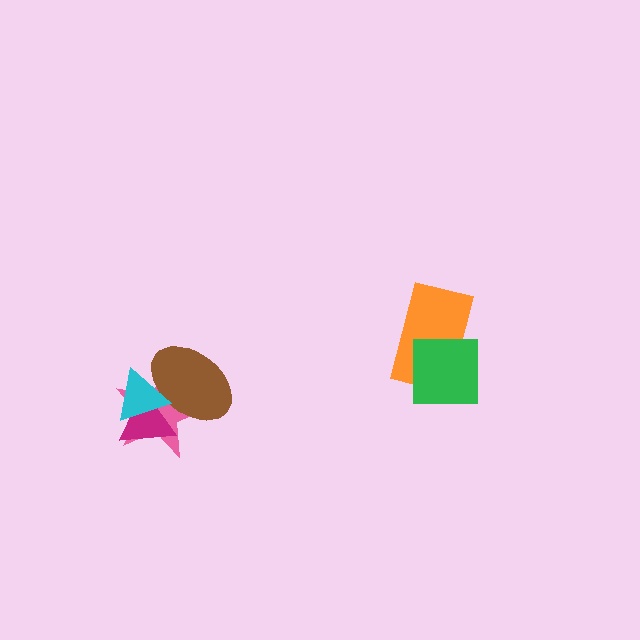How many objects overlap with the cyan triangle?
3 objects overlap with the cyan triangle.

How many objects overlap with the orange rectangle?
1 object overlaps with the orange rectangle.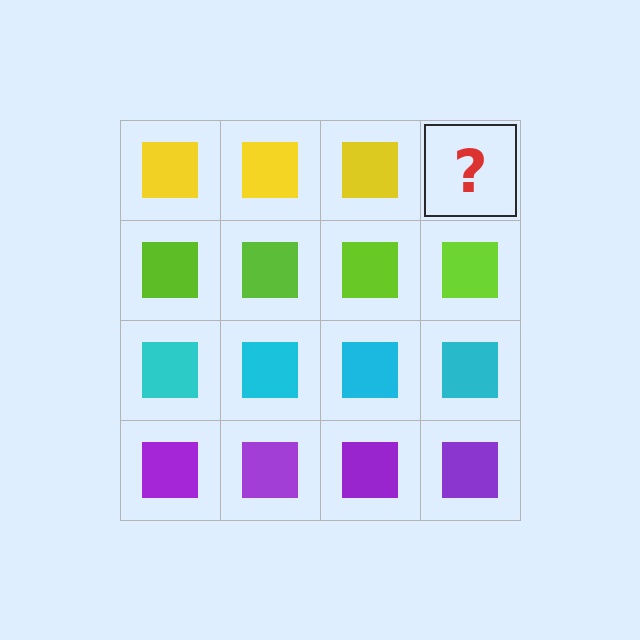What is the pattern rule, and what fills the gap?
The rule is that each row has a consistent color. The gap should be filled with a yellow square.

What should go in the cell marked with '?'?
The missing cell should contain a yellow square.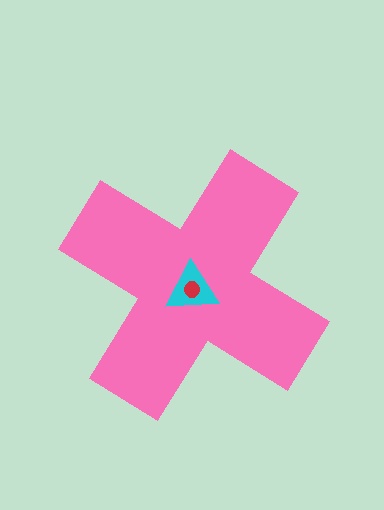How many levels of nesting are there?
3.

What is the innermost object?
The red circle.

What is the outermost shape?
The pink cross.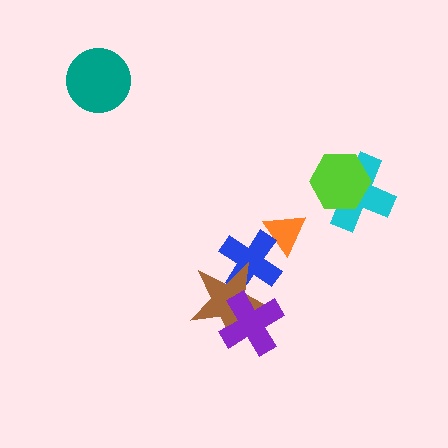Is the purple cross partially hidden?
No, no other shape covers it.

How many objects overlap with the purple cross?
1 object overlaps with the purple cross.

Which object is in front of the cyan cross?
The lime hexagon is in front of the cyan cross.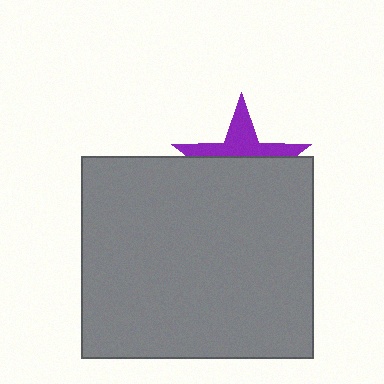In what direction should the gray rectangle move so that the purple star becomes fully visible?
The gray rectangle should move down. That is the shortest direction to clear the overlap and leave the purple star fully visible.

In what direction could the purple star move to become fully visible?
The purple star could move up. That would shift it out from behind the gray rectangle entirely.